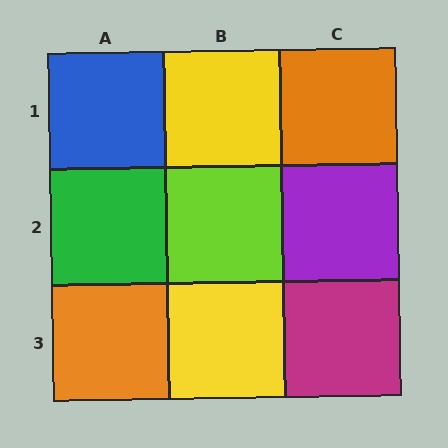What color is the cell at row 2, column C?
Purple.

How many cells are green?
1 cell is green.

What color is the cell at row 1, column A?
Blue.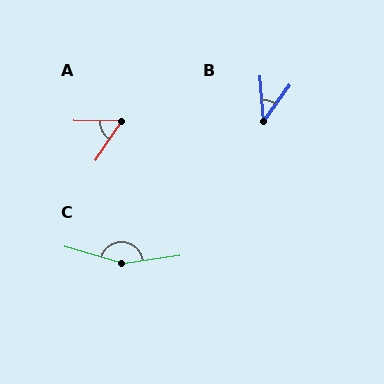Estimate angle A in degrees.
Approximately 57 degrees.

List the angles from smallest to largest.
B (41°), A (57°), C (155°).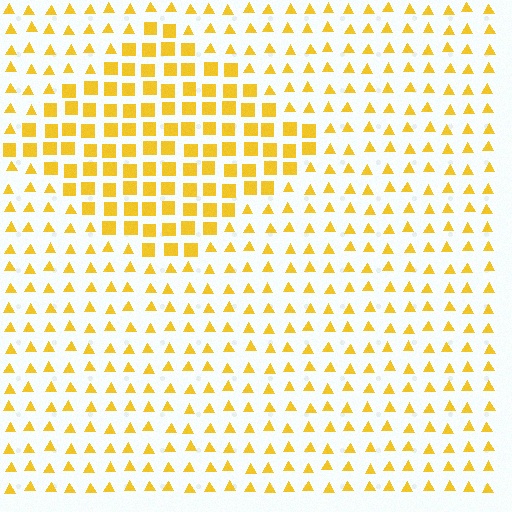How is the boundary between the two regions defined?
The boundary is defined by a change in element shape: squares inside vs. triangles outside. All elements share the same color and spacing.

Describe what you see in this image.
The image is filled with small yellow elements arranged in a uniform grid. A diamond-shaped region contains squares, while the surrounding area contains triangles. The boundary is defined purely by the change in element shape.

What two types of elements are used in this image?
The image uses squares inside the diamond region and triangles outside it.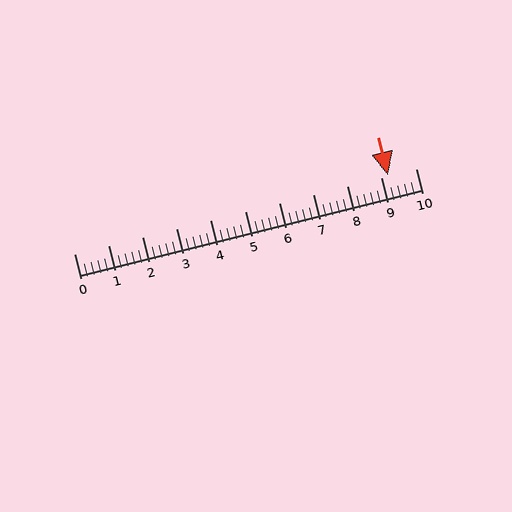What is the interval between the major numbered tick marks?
The major tick marks are spaced 1 units apart.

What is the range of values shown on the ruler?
The ruler shows values from 0 to 10.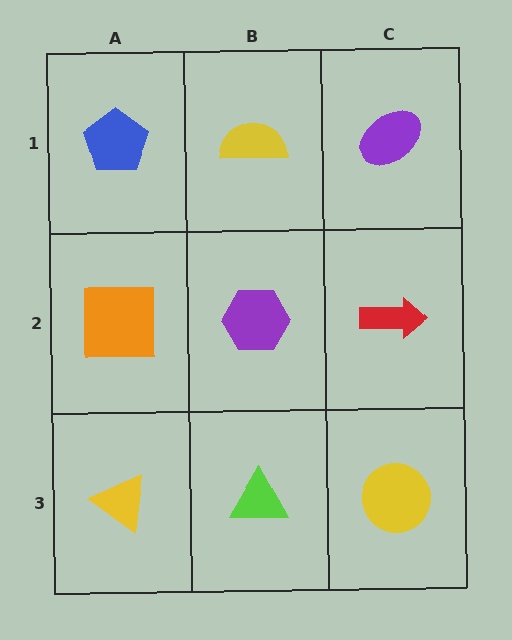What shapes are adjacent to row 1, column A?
An orange square (row 2, column A), a yellow semicircle (row 1, column B).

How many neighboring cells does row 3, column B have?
3.